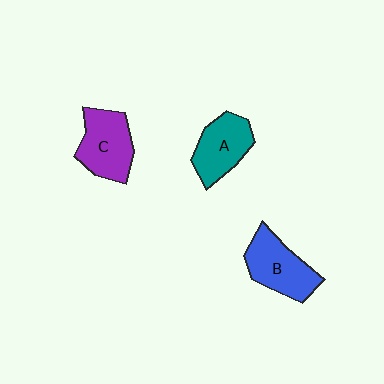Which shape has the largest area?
Shape C (purple).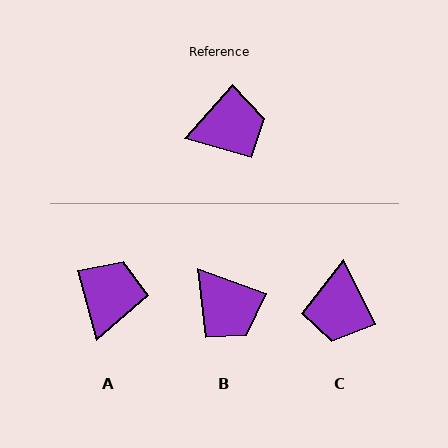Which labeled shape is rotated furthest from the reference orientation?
C, about 113 degrees away.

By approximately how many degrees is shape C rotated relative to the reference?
Approximately 113 degrees clockwise.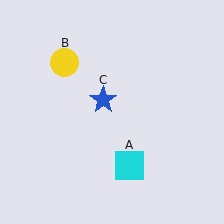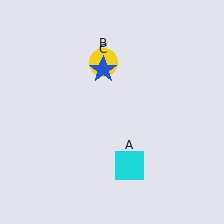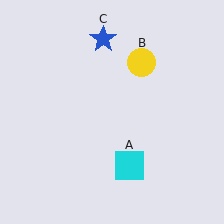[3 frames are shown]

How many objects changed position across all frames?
2 objects changed position: yellow circle (object B), blue star (object C).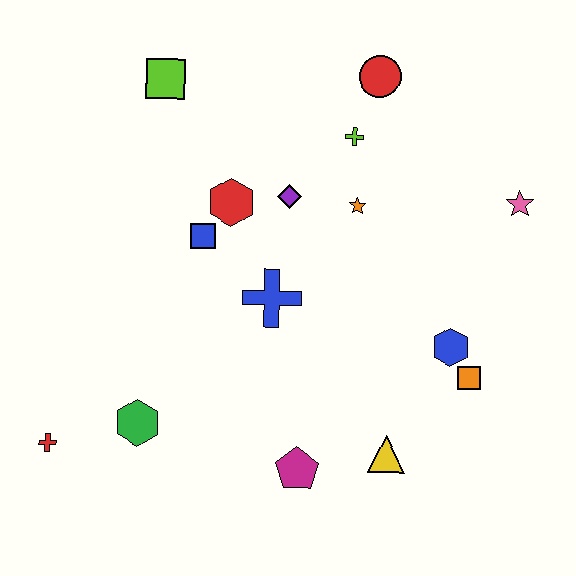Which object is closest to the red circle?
The lime cross is closest to the red circle.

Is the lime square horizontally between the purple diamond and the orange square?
No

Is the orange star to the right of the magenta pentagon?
Yes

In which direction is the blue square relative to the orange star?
The blue square is to the left of the orange star.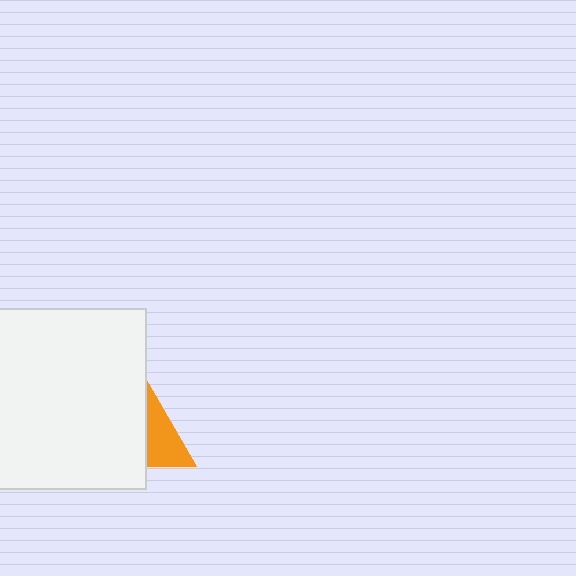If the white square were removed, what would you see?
You would see the complete orange triangle.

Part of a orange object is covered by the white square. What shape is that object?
It is a triangle.